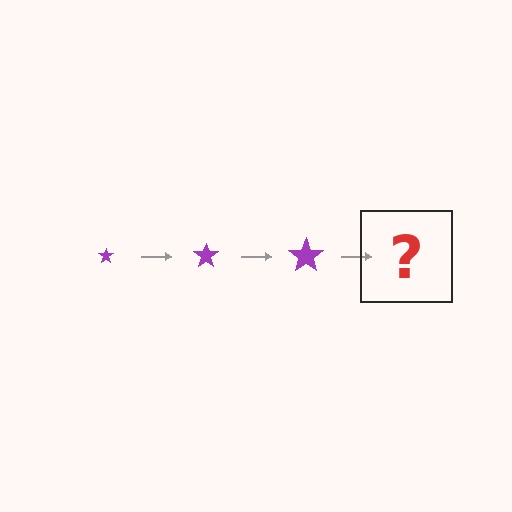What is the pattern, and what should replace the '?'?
The pattern is that the star gets progressively larger each step. The '?' should be a purple star, larger than the previous one.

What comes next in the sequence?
The next element should be a purple star, larger than the previous one.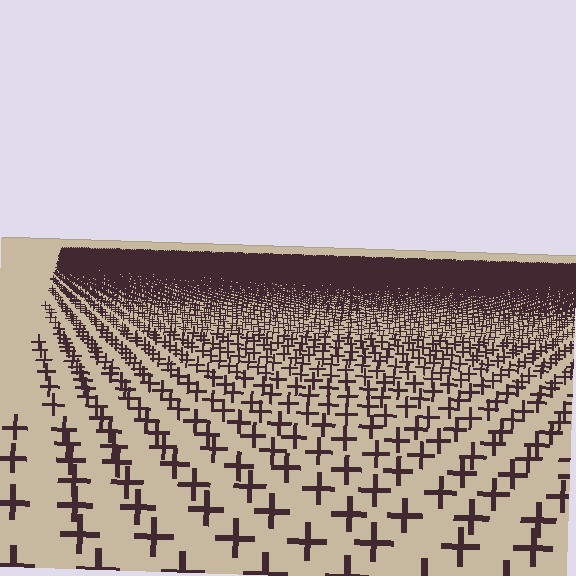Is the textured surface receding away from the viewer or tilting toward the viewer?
The surface is receding away from the viewer. Texture elements get smaller and denser toward the top.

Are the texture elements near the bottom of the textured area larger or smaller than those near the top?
Larger. Near the bottom, elements are closer to the viewer and appear at a bigger on-screen size.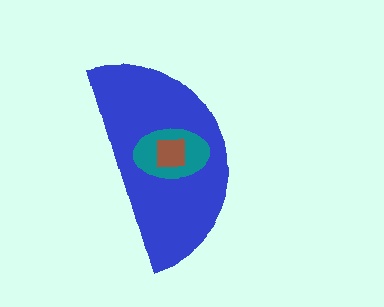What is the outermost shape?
The blue semicircle.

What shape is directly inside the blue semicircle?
The teal ellipse.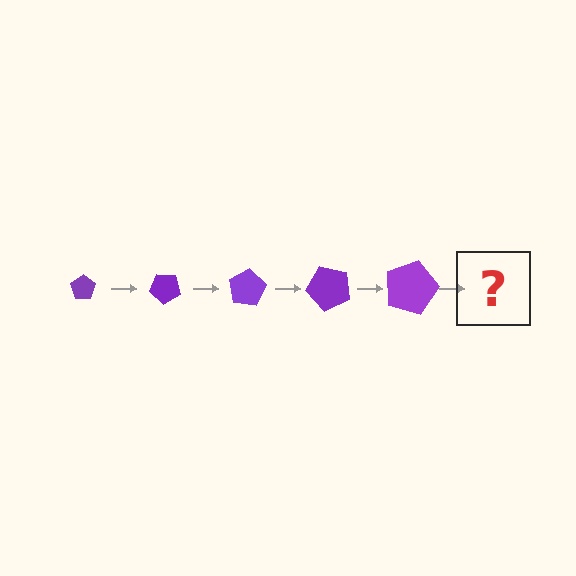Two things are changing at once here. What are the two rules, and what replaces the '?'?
The two rules are that the pentagon grows larger each step and it rotates 40 degrees each step. The '?' should be a pentagon, larger than the previous one and rotated 200 degrees from the start.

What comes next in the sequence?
The next element should be a pentagon, larger than the previous one and rotated 200 degrees from the start.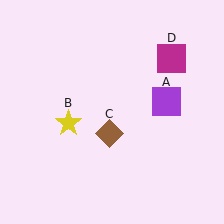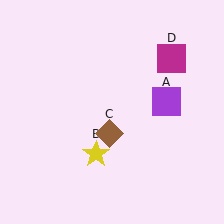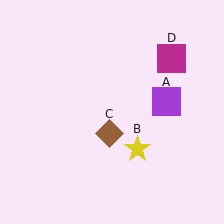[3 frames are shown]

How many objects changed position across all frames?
1 object changed position: yellow star (object B).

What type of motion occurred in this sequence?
The yellow star (object B) rotated counterclockwise around the center of the scene.